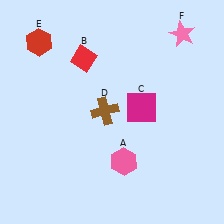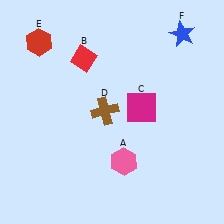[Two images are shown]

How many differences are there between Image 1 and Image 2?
There is 1 difference between the two images.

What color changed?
The star (F) changed from pink in Image 1 to blue in Image 2.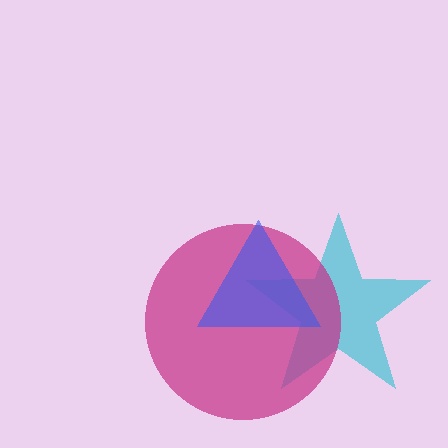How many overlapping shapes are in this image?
There are 3 overlapping shapes in the image.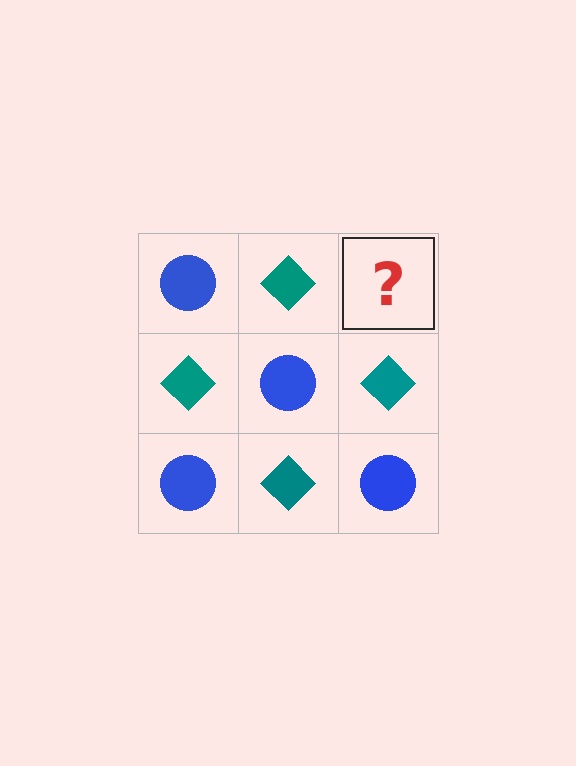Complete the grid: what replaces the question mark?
The question mark should be replaced with a blue circle.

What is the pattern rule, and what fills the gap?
The rule is that it alternates blue circle and teal diamond in a checkerboard pattern. The gap should be filled with a blue circle.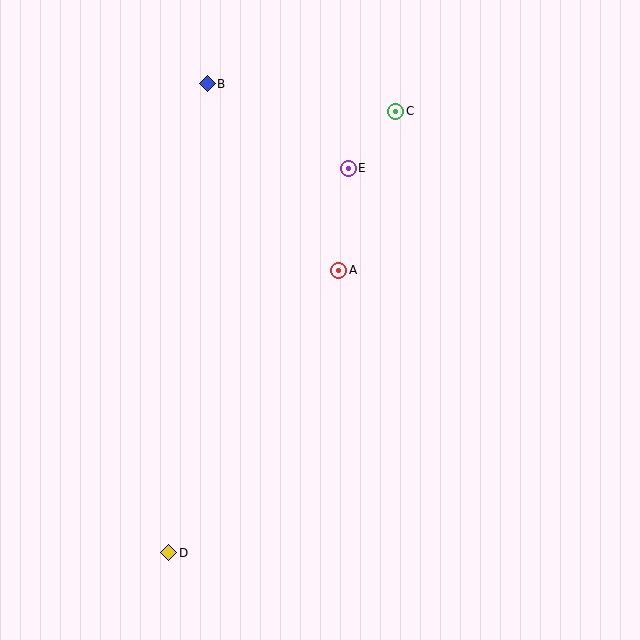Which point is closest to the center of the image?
Point A at (339, 270) is closest to the center.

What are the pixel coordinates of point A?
Point A is at (339, 270).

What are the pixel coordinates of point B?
Point B is at (207, 84).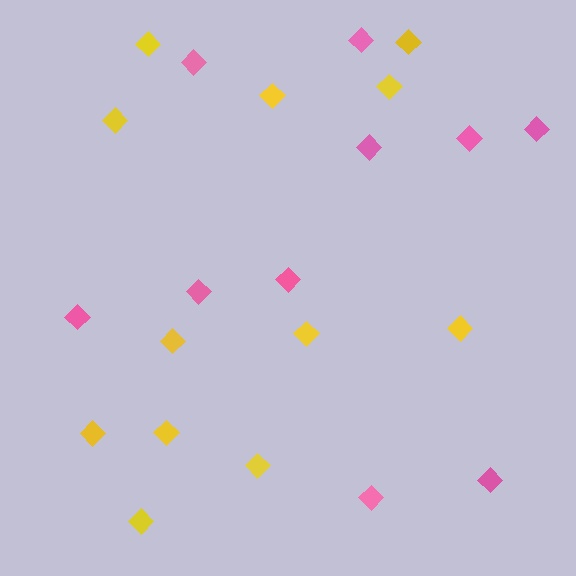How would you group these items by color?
There are 2 groups: one group of pink diamonds (10) and one group of yellow diamonds (12).